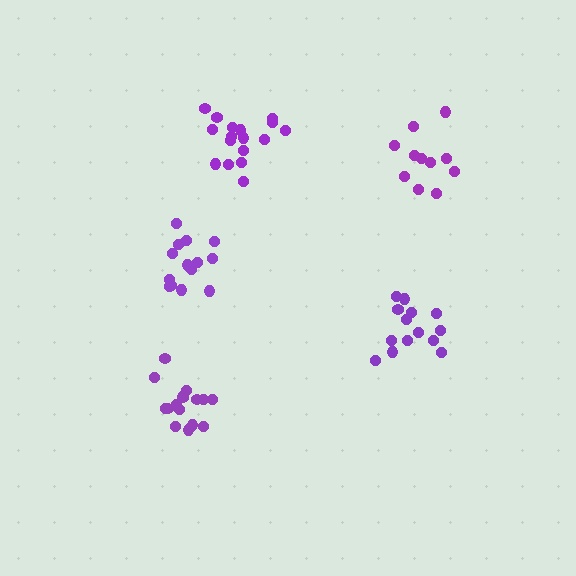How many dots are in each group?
Group 1: 14 dots, Group 2: 17 dots, Group 3: 14 dots, Group 4: 11 dots, Group 5: 16 dots (72 total).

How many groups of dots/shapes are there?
There are 5 groups.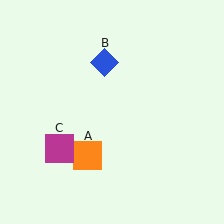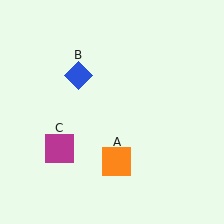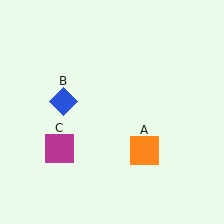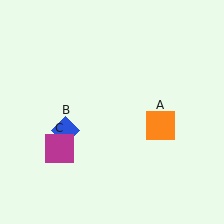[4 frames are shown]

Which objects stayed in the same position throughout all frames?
Magenta square (object C) remained stationary.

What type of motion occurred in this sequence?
The orange square (object A), blue diamond (object B) rotated counterclockwise around the center of the scene.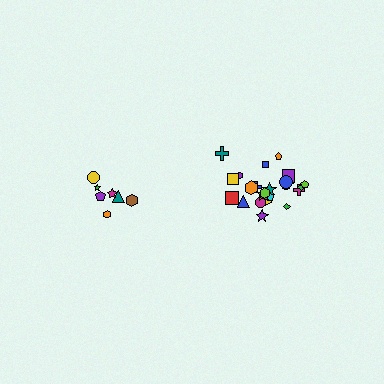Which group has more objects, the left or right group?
The right group.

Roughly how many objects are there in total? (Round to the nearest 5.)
Roughly 30 objects in total.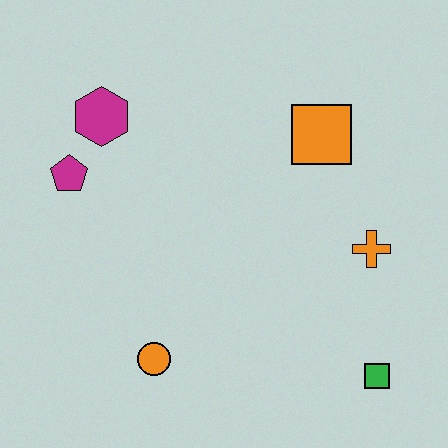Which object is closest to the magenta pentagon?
The magenta hexagon is closest to the magenta pentagon.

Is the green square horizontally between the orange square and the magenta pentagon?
No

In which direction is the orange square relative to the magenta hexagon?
The orange square is to the right of the magenta hexagon.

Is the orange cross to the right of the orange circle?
Yes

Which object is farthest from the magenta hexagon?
The green square is farthest from the magenta hexagon.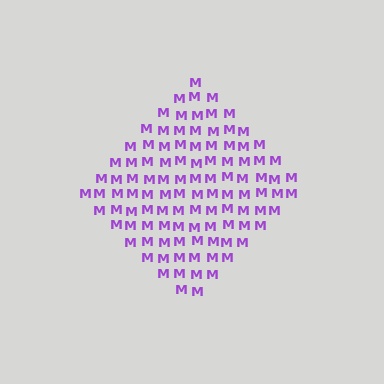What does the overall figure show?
The overall figure shows a diamond.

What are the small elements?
The small elements are letter M's.